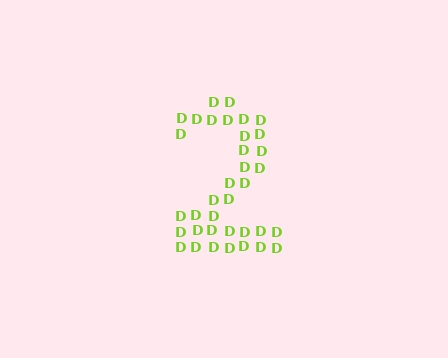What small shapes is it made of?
It is made of small letter D's.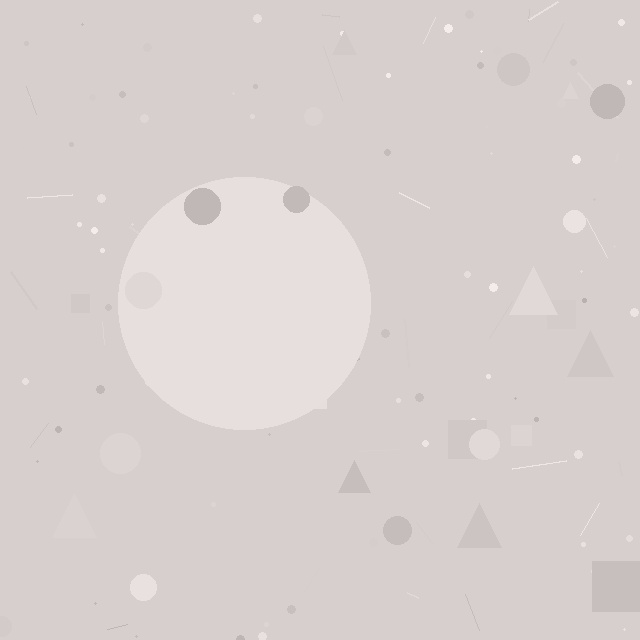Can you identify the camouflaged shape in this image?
The camouflaged shape is a circle.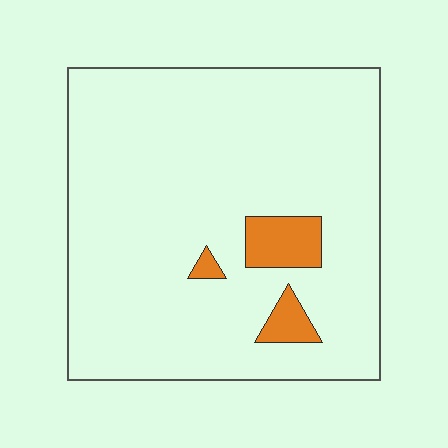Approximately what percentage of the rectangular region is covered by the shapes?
Approximately 5%.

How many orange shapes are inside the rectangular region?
3.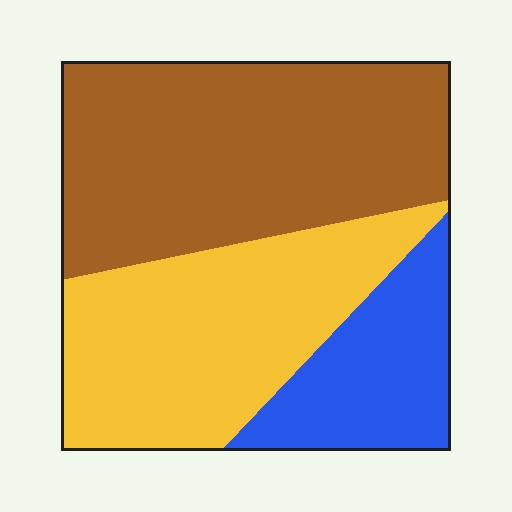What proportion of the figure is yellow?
Yellow covers 36% of the figure.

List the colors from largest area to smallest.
From largest to smallest: brown, yellow, blue.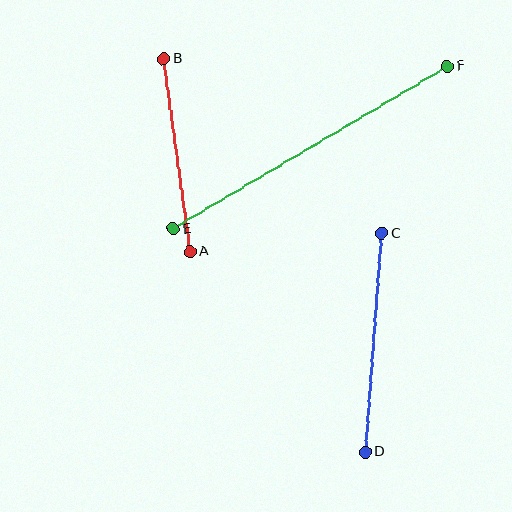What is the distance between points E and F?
The distance is approximately 318 pixels.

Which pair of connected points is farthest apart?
Points E and F are farthest apart.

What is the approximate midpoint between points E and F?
The midpoint is at approximately (310, 148) pixels.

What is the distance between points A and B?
The distance is approximately 195 pixels.